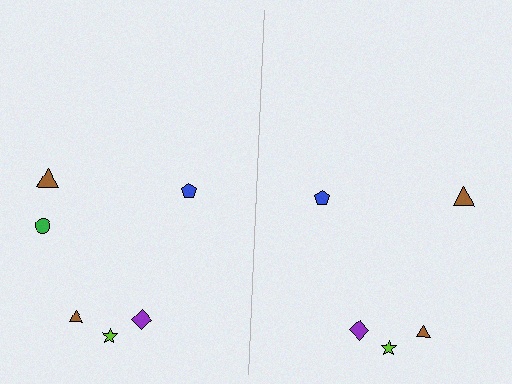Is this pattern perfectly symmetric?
No, the pattern is not perfectly symmetric. A green circle is missing from the right side.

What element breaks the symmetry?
A green circle is missing from the right side.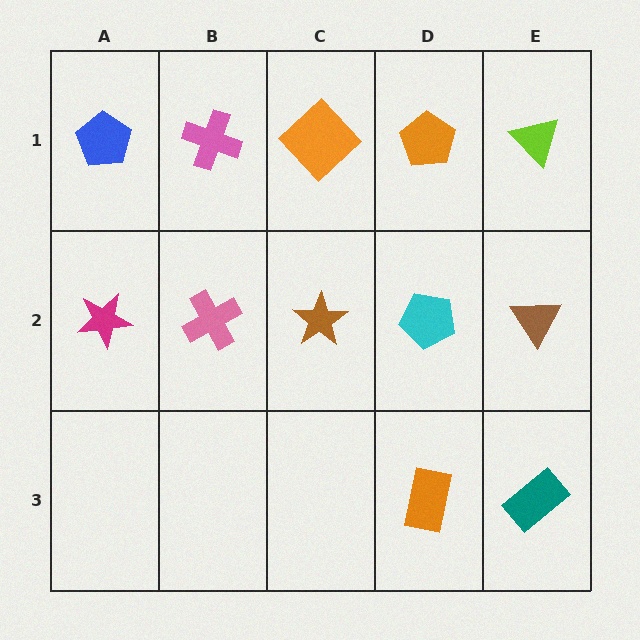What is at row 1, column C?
An orange diamond.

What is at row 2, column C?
A brown star.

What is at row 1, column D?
An orange pentagon.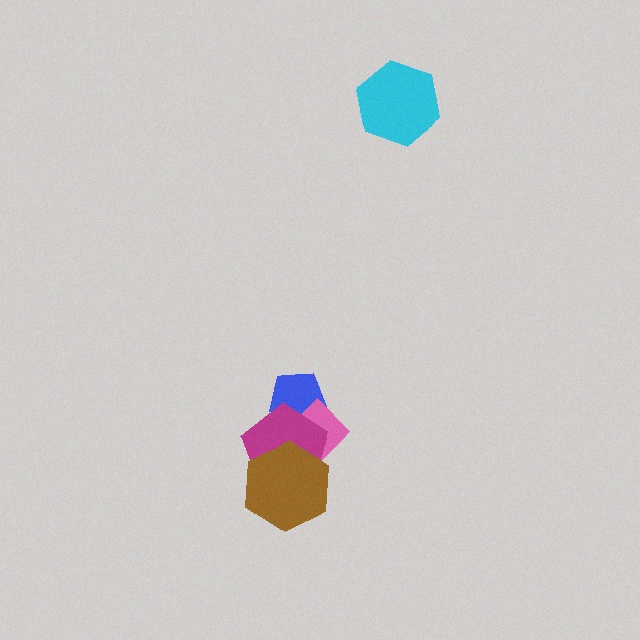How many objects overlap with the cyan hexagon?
0 objects overlap with the cyan hexagon.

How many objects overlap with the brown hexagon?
2 objects overlap with the brown hexagon.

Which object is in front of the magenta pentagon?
The brown hexagon is in front of the magenta pentagon.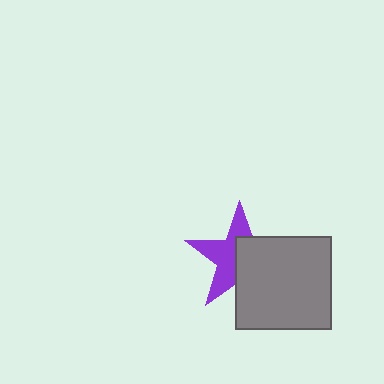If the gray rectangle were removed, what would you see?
You would see the complete purple star.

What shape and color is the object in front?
The object in front is a gray rectangle.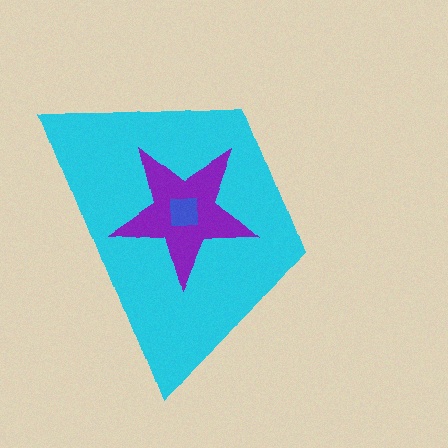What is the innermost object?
The blue square.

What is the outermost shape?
The cyan trapezoid.